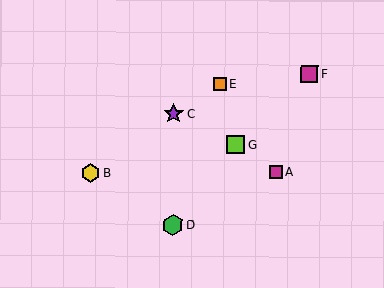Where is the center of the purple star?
The center of the purple star is at (174, 114).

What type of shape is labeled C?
Shape C is a purple star.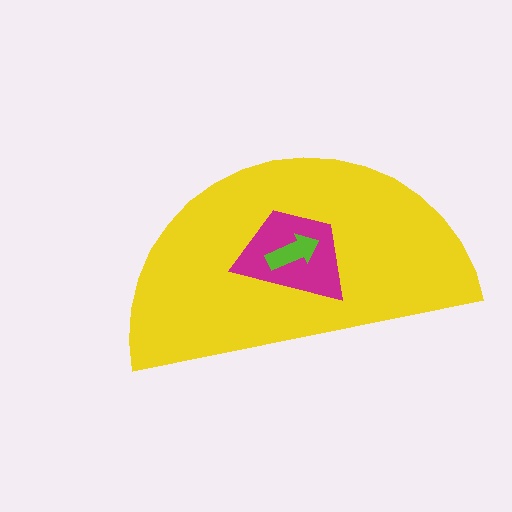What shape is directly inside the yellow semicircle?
The magenta trapezoid.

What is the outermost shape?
The yellow semicircle.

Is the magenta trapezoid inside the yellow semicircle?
Yes.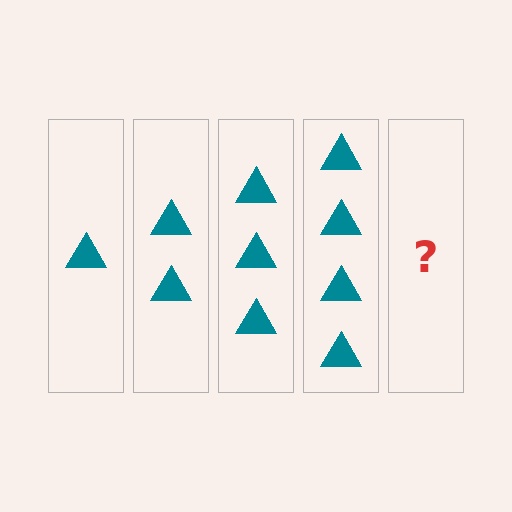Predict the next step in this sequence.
The next step is 5 triangles.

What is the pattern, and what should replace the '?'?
The pattern is that each step adds one more triangle. The '?' should be 5 triangles.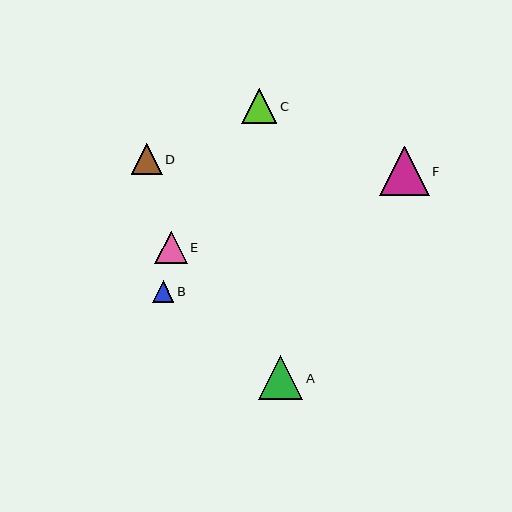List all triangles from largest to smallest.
From largest to smallest: F, A, C, E, D, B.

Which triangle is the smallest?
Triangle B is the smallest with a size of approximately 21 pixels.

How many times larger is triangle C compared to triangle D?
Triangle C is approximately 1.1 times the size of triangle D.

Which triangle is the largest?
Triangle F is the largest with a size of approximately 49 pixels.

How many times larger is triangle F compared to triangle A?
Triangle F is approximately 1.1 times the size of triangle A.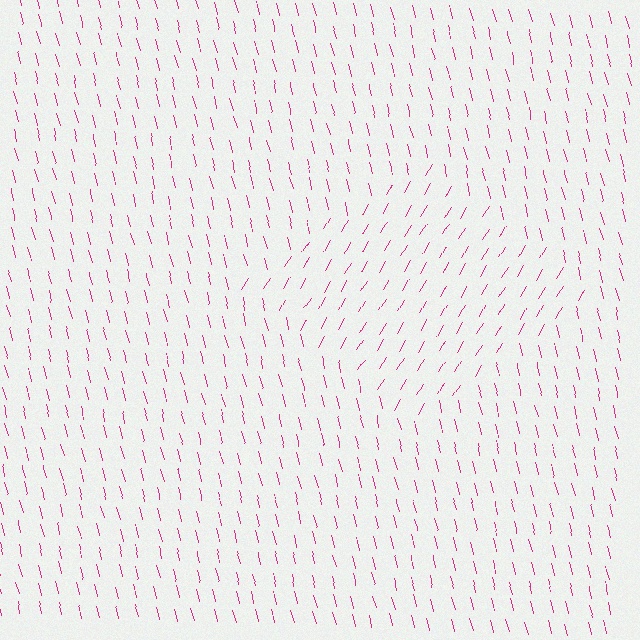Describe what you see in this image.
The image is filled with small magenta line segments. A diamond region in the image has lines oriented differently from the surrounding lines, creating a visible texture boundary.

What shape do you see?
I see a diamond.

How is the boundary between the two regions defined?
The boundary is defined purely by a change in line orientation (approximately 45 degrees difference). All lines are the same color and thickness.